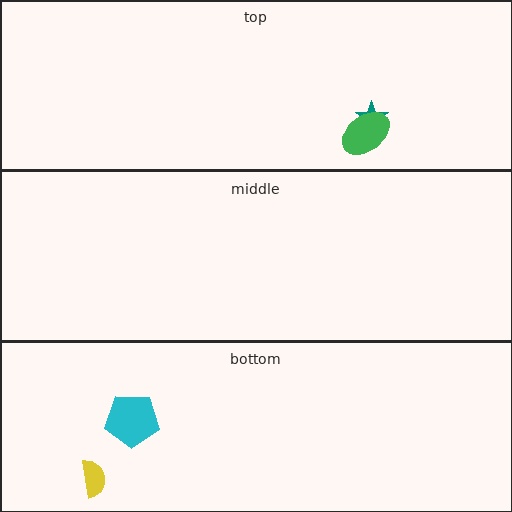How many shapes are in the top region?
2.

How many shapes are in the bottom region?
2.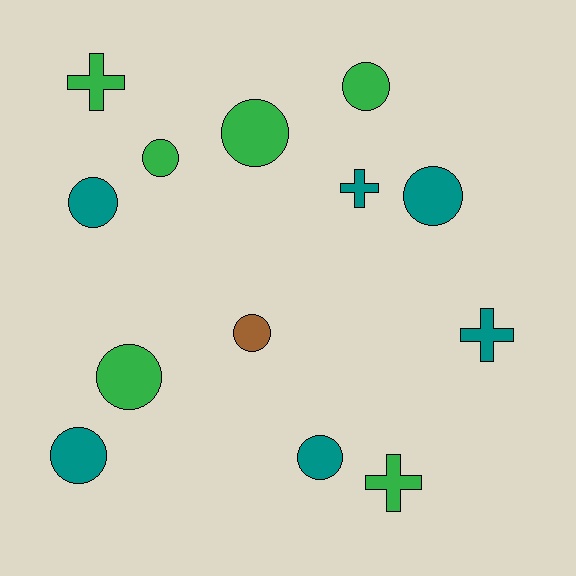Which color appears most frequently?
Teal, with 6 objects.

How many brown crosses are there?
There are no brown crosses.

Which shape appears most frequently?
Circle, with 9 objects.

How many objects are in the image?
There are 13 objects.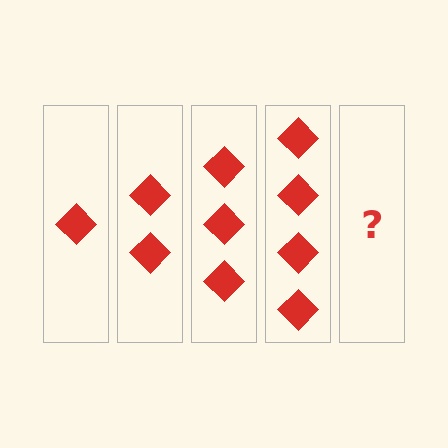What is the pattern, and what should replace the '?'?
The pattern is that each step adds one more diamond. The '?' should be 5 diamonds.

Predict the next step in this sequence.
The next step is 5 diamonds.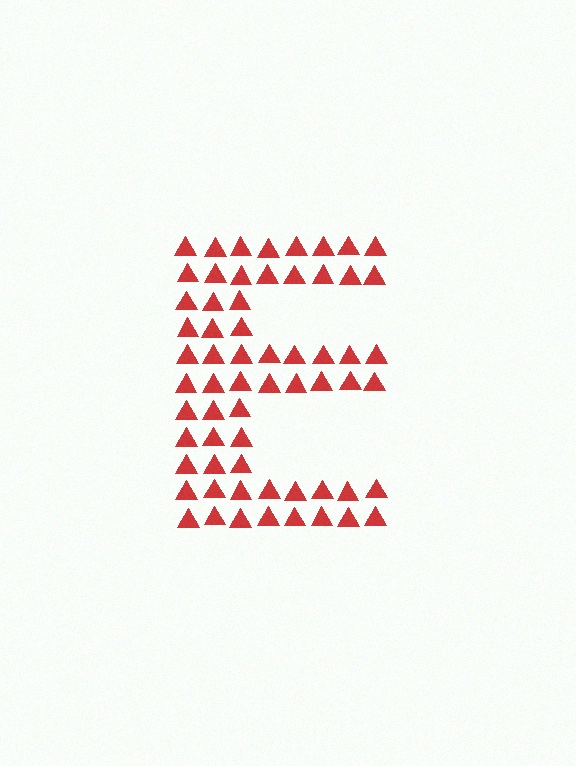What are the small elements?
The small elements are triangles.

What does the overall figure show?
The overall figure shows the letter E.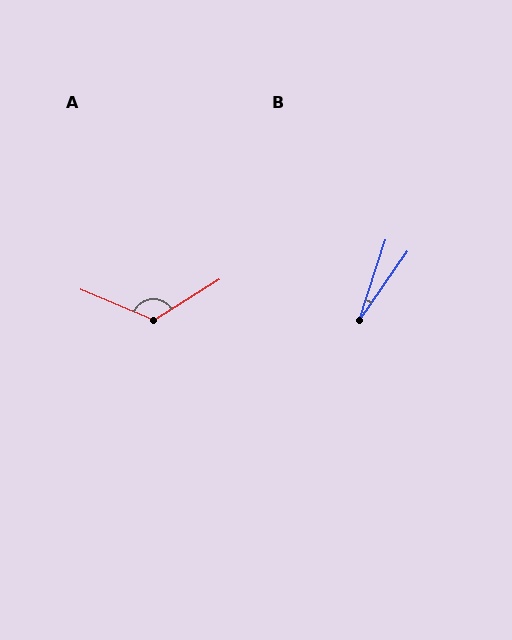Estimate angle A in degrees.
Approximately 125 degrees.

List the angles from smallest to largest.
B (17°), A (125°).